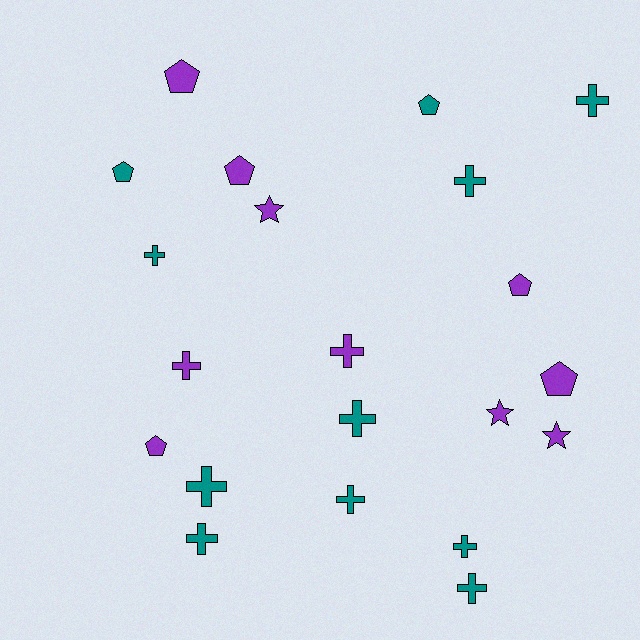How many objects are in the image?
There are 21 objects.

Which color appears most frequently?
Teal, with 11 objects.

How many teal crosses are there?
There are 9 teal crosses.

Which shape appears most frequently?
Cross, with 11 objects.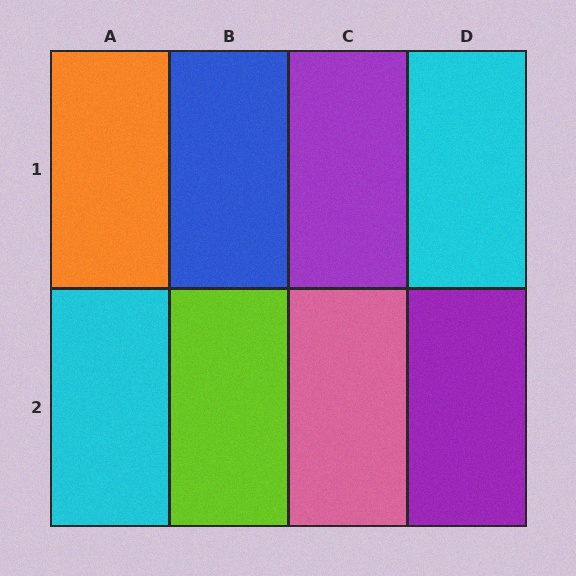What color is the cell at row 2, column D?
Purple.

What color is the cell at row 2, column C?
Pink.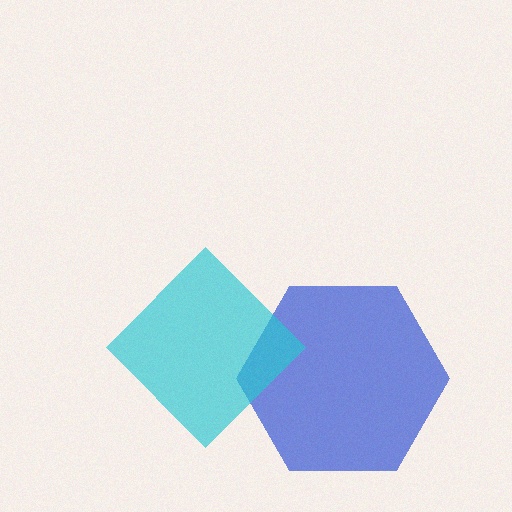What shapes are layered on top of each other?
The layered shapes are: a blue hexagon, a cyan diamond.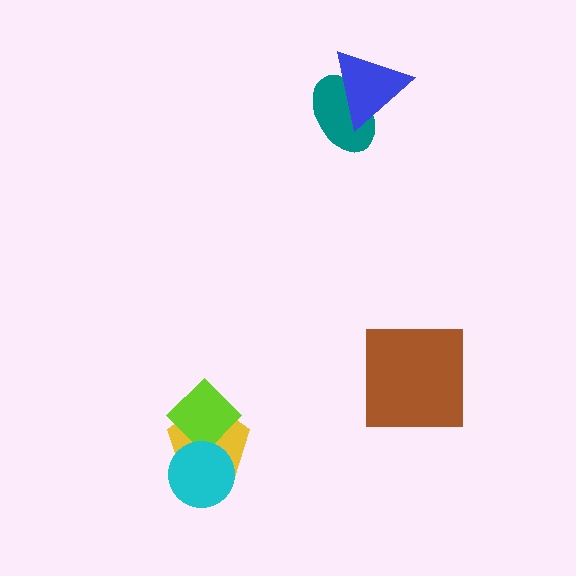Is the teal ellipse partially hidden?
Yes, it is partially covered by another shape.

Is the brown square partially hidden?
No, no other shape covers it.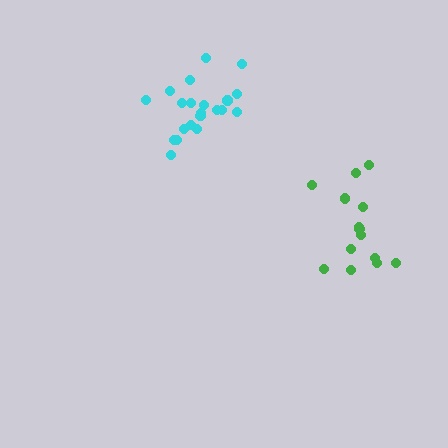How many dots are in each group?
Group 1: 15 dots, Group 2: 21 dots (36 total).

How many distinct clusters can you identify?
There are 2 distinct clusters.